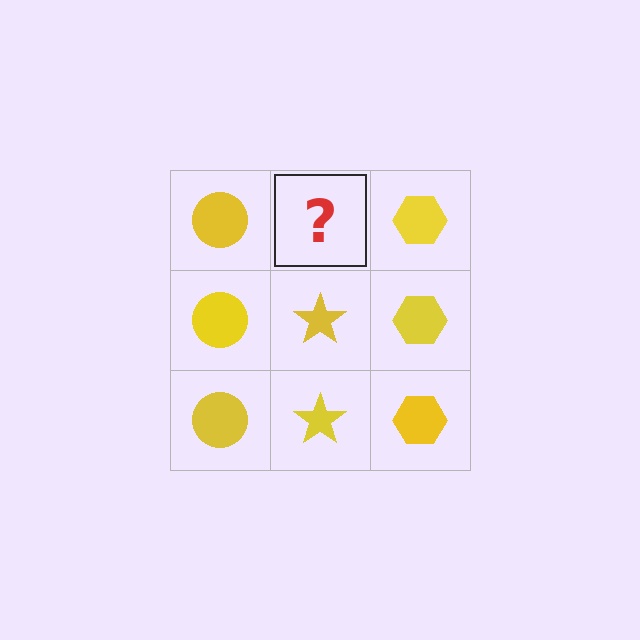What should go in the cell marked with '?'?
The missing cell should contain a yellow star.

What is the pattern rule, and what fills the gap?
The rule is that each column has a consistent shape. The gap should be filled with a yellow star.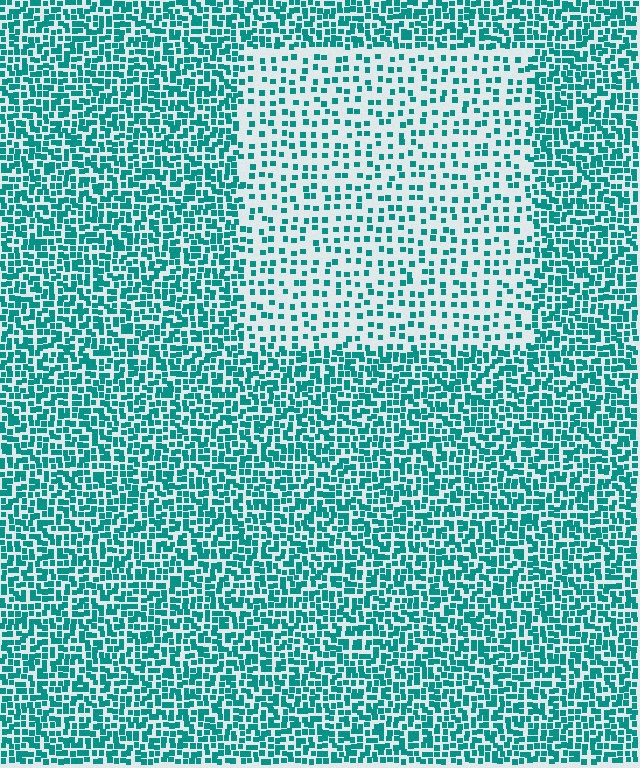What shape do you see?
I see a rectangle.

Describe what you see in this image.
The image contains small teal elements arranged at two different densities. A rectangle-shaped region is visible where the elements are less densely packed than the surrounding area.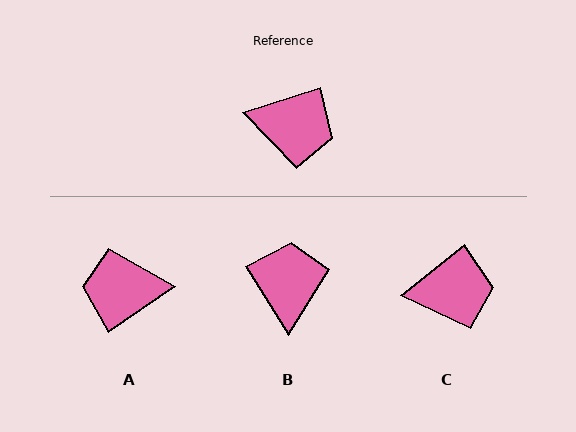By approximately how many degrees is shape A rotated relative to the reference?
Approximately 164 degrees clockwise.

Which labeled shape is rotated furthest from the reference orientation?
A, about 164 degrees away.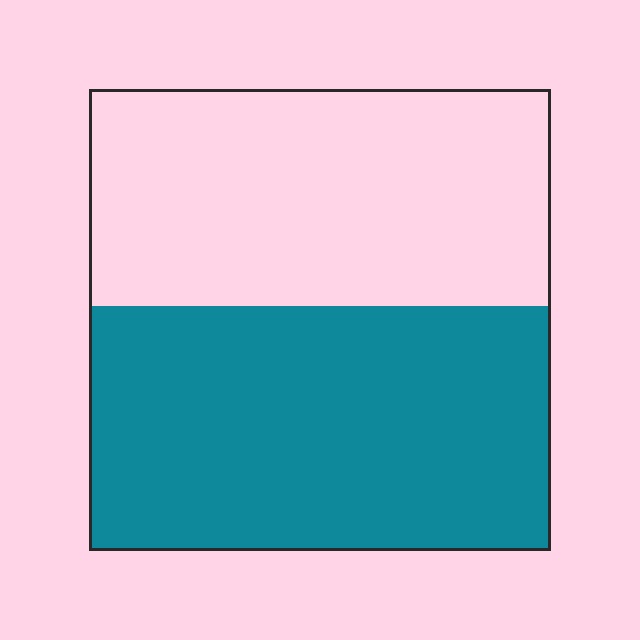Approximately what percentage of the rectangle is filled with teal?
Approximately 55%.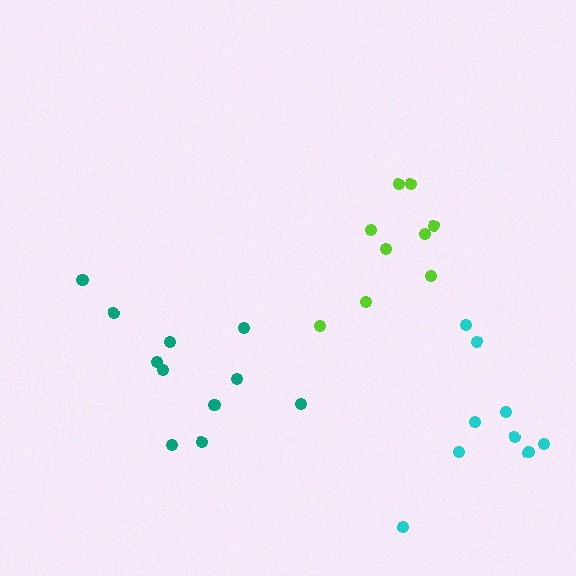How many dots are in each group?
Group 1: 9 dots, Group 2: 9 dots, Group 3: 11 dots (29 total).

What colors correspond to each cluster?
The clusters are colored: lime, cyan, teal.